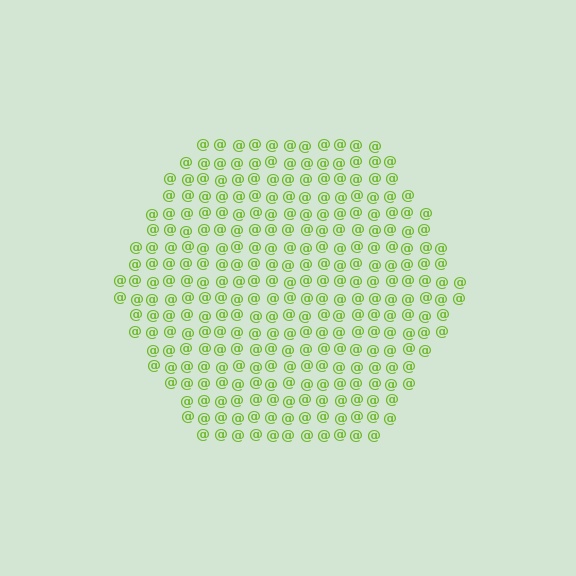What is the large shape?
The large shape is a hexagon.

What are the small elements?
The small elements are at signs.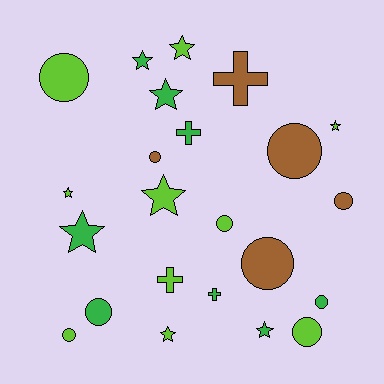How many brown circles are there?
There are 4 brown circles.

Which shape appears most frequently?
Circle, with 10 objects.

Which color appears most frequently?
Lime, with 10 objects.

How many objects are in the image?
There are 23 objects.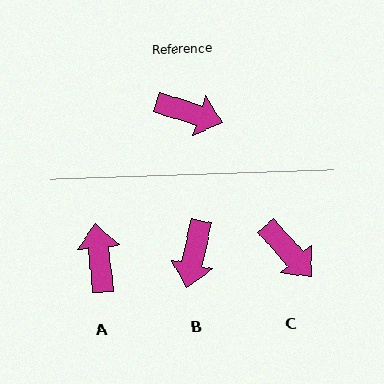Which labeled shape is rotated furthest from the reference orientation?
A, about 114 degrees away.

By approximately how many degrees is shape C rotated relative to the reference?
Approximately 30 degrees clockwise.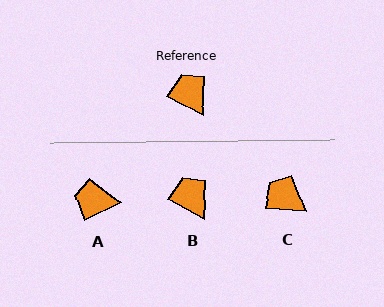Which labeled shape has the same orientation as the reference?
B.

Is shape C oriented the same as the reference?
No, it is off by about 24 degrees.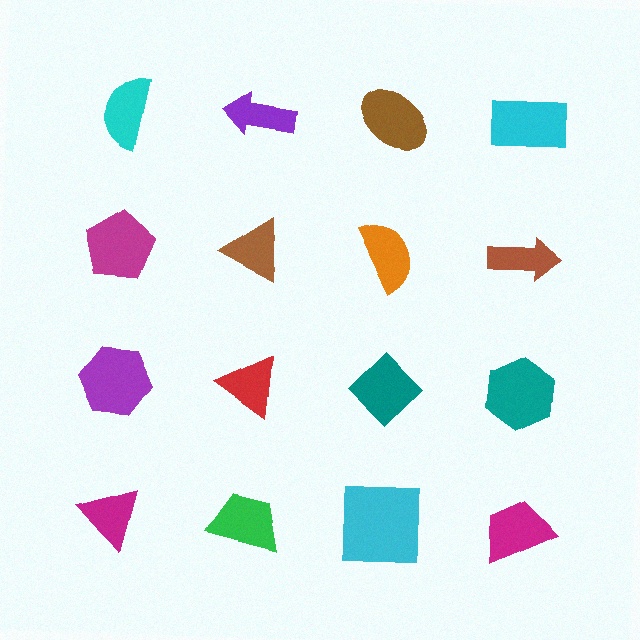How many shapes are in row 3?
4 shapes.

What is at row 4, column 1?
A magenta triangle.